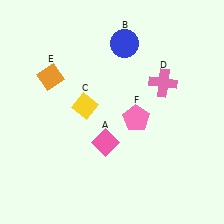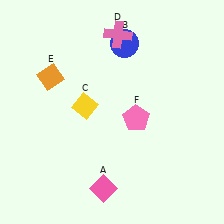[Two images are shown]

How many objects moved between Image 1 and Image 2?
2 objects moved between the two images.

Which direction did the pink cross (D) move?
The pink cross (D) moved up.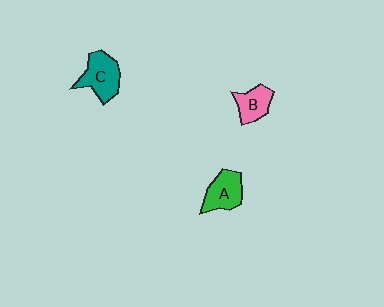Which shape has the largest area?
Shape C (teal).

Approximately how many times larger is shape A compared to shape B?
Approximately 1.2 times.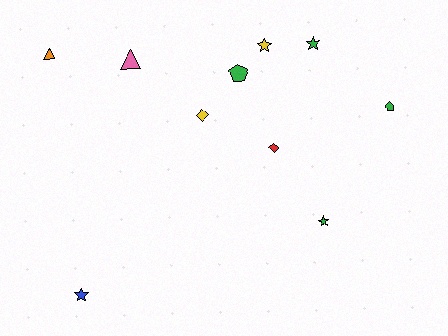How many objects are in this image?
There are 10 objects.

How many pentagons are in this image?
There are 2 pentagons.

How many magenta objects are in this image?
There are no magenta objects.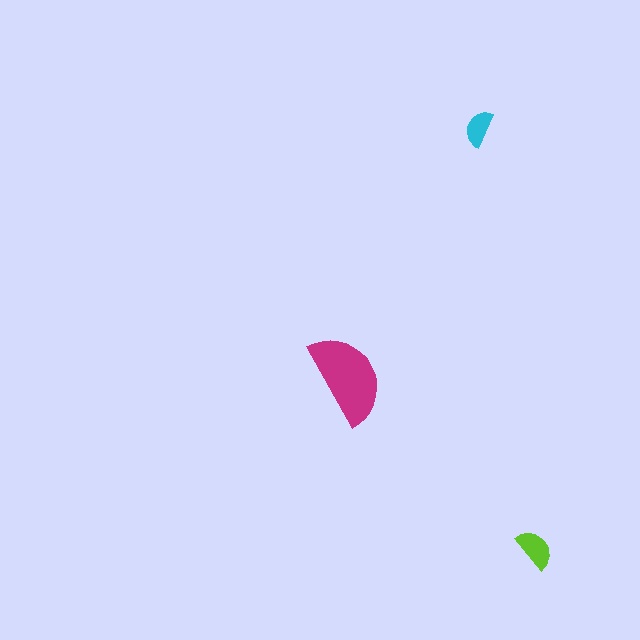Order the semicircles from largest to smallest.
the magenta one, the lime one, the cyan one.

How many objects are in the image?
There are 3 objects in the image.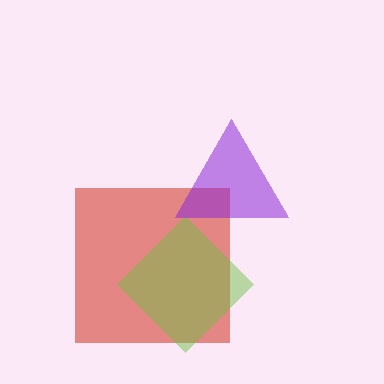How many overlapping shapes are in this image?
There are 3 overlapping shapes in the image.